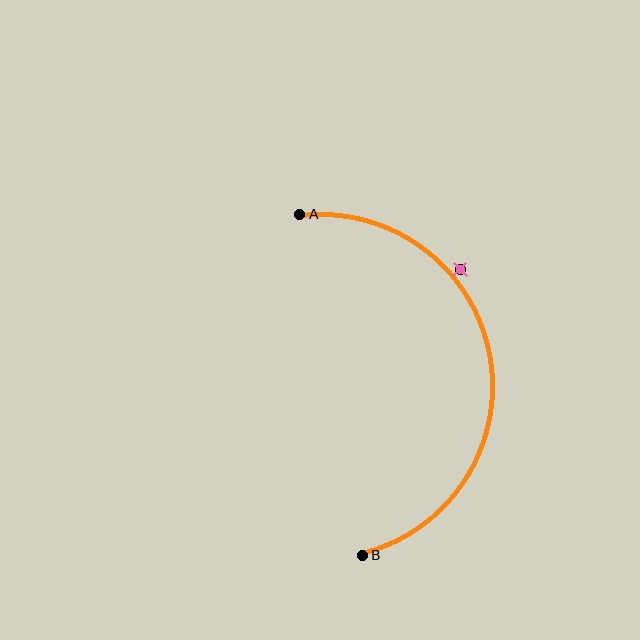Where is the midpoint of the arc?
The arc midpoint is the point on the curve farthest from the straight line joining A and B. It sits to the right of that line.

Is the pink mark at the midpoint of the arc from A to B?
No — the pink mark does not lie on the arc at all. It sits slightly outside the curve.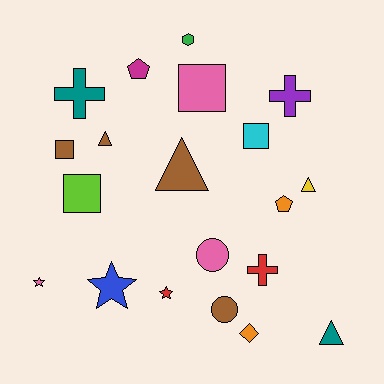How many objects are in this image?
There are 20 objects.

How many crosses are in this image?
There are 3 crosses.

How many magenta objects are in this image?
There is 1 magenta object.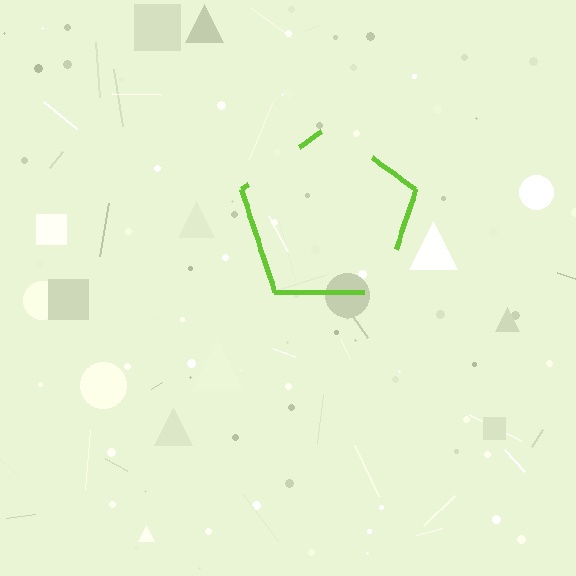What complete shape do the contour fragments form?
The contour fragments form a pentagon.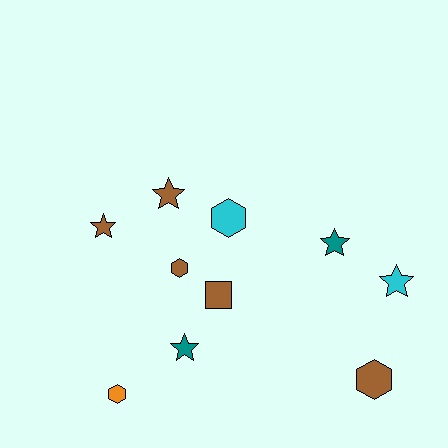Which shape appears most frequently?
Star, with 5 objects.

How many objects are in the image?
There are 10 objects.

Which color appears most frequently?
Brown, with 5 objects.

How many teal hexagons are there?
There are no teal hexagons.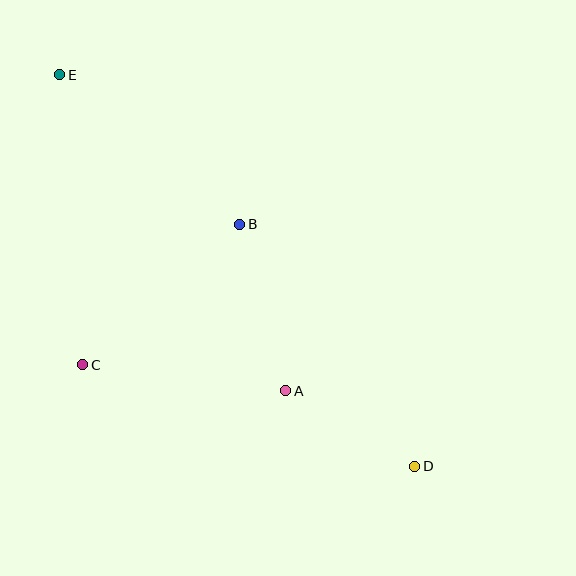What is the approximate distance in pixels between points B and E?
The distance between B and E is approximately 234 pixels.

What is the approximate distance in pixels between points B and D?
The distance between B and D is approximately 299 pixels.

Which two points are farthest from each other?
Points D and E are farthest from each other.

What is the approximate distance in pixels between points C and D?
The distance between C and D is approximately 347 pixels.